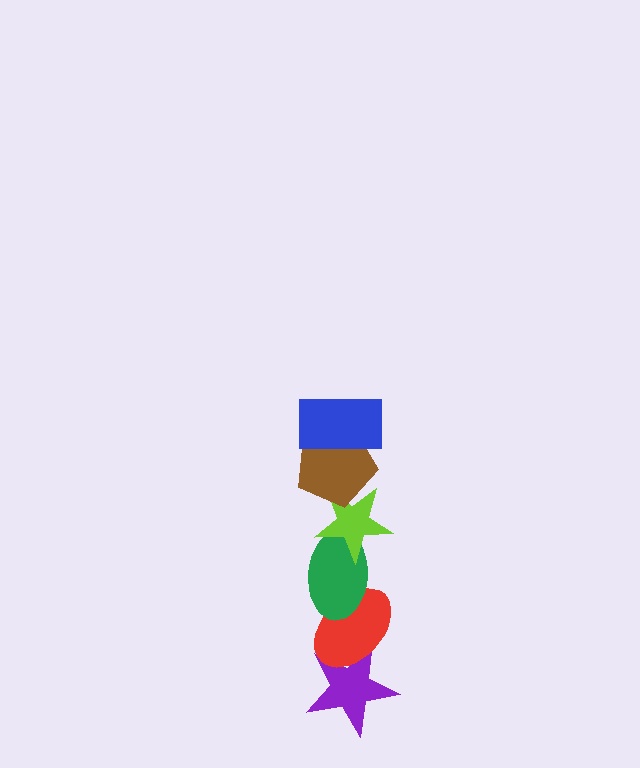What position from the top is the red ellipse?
The red ellipse is 5th from the top.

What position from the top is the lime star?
The lime star is 3rd from the top.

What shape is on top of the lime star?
The brown pentagon is on top of the lime star.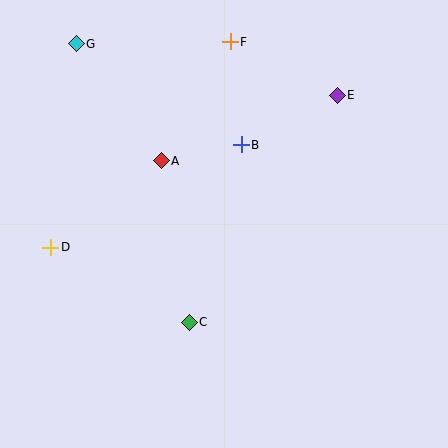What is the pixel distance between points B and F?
The distance between B and F is 104 pixels.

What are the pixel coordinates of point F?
Point F is at (230, 42).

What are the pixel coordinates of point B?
Point B is at (241, 145).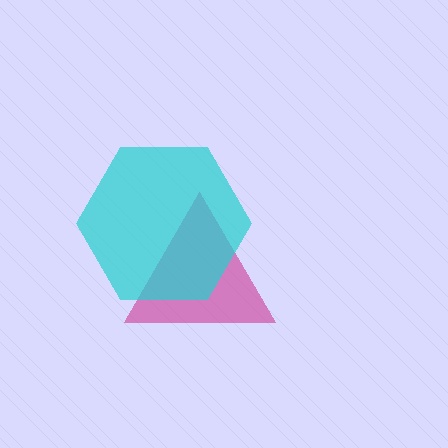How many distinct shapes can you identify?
There are 2 distinct shapes: a magenta triangle, a cyan hexagon.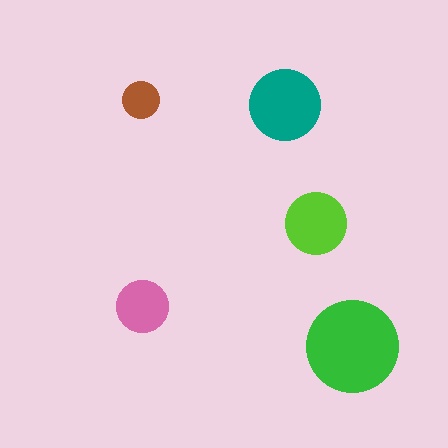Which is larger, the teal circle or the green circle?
The green one.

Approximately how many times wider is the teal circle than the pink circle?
About 1.5 times wider.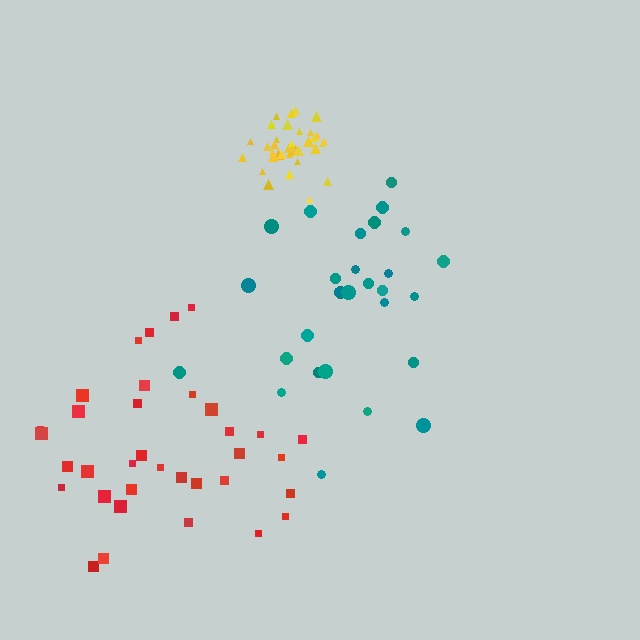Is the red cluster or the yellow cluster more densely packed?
Yellow.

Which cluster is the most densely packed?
Yellow.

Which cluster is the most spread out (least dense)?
Teal.